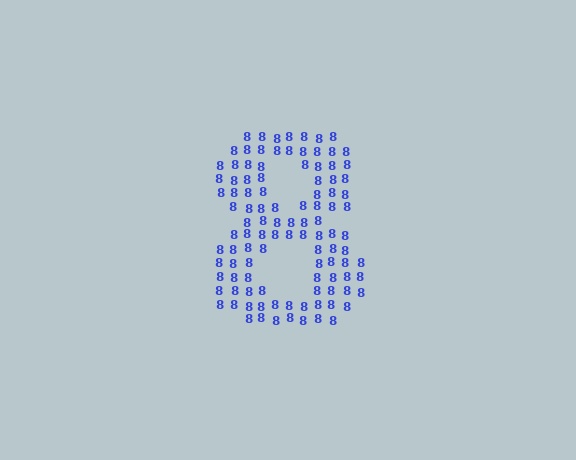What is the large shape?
The large shape is the digit 8.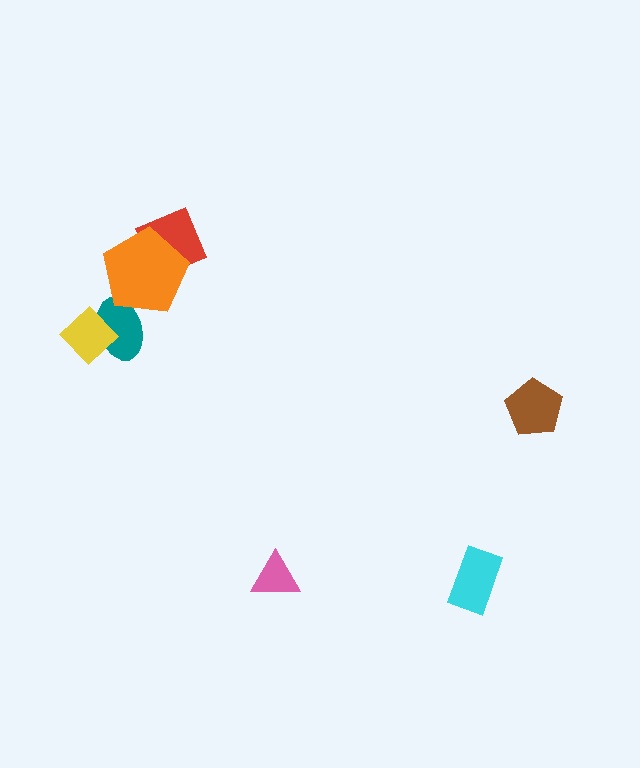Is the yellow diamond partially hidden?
No, no other shape covers it.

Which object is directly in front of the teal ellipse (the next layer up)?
The orange pentagon is directly in front of the teal ellipse.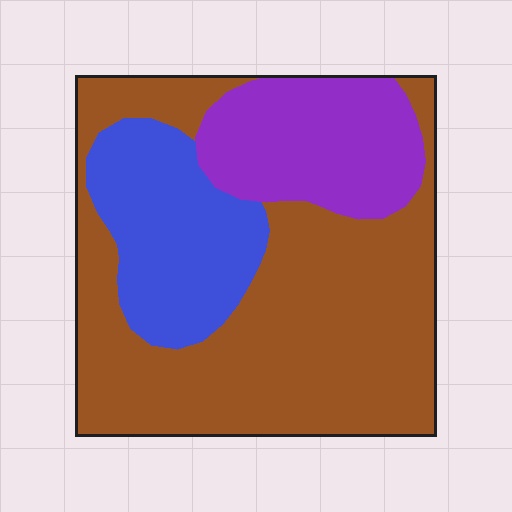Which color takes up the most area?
Brown, at roughly 60%.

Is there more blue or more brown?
Brown.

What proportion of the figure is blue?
Blue takes up between a sixth and a third of the figure.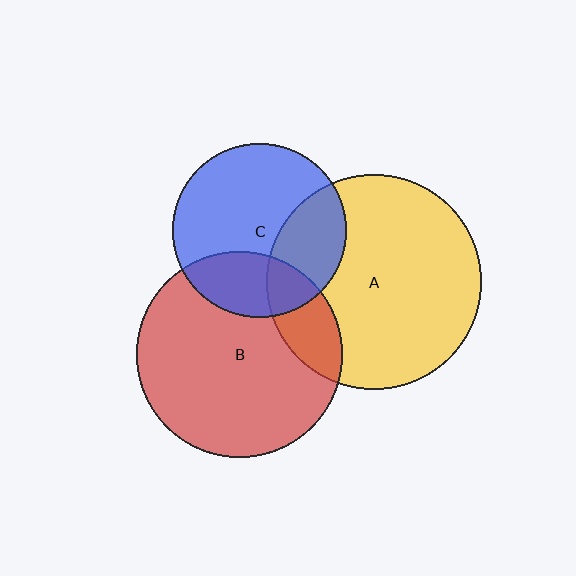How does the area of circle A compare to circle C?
Approximately 1.5 times.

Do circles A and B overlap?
Yes.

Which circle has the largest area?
Circle A (yellow).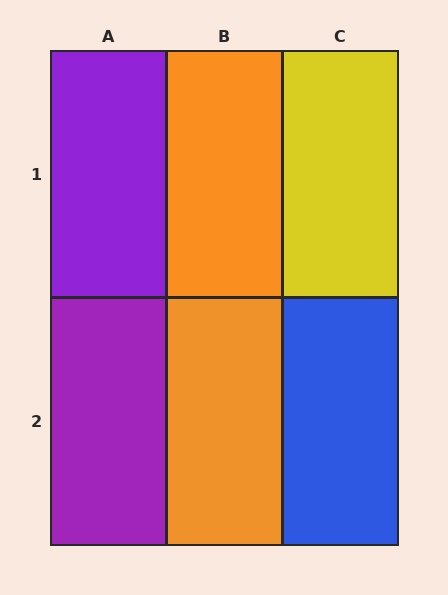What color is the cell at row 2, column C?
Blue.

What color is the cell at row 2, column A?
Purple.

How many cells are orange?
2 cells are orange.